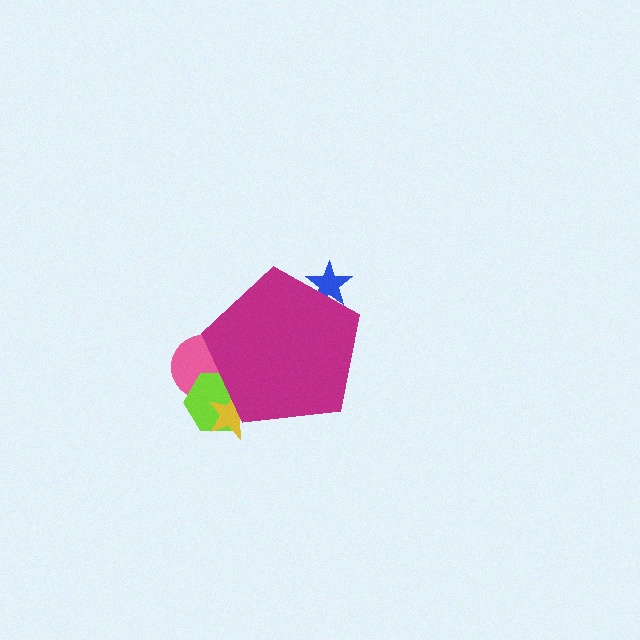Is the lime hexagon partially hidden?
Yes, the lime hexagon is partially hidden behind the magenta pentagon.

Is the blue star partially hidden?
Yes, the blue star is partially hidden behind the magenta pentagon.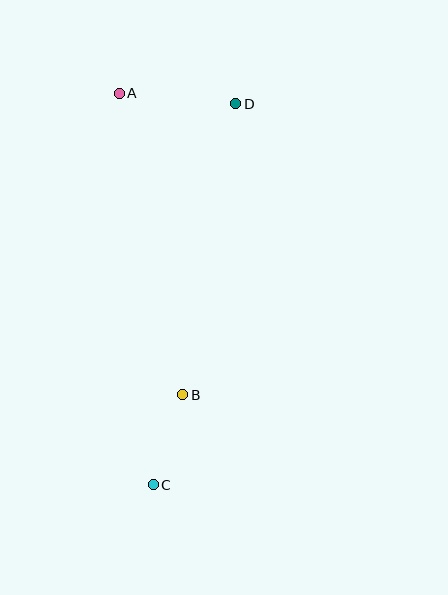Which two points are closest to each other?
Points B and C are closest to each other.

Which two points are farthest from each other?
Points A and C are farthest from each other.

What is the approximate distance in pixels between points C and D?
The distance between C and D is approximately 390 pixels.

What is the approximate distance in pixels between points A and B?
The distance between A and B is approximately 308 pixels.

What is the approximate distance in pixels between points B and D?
The distance between B and D is approximately 296 pixels.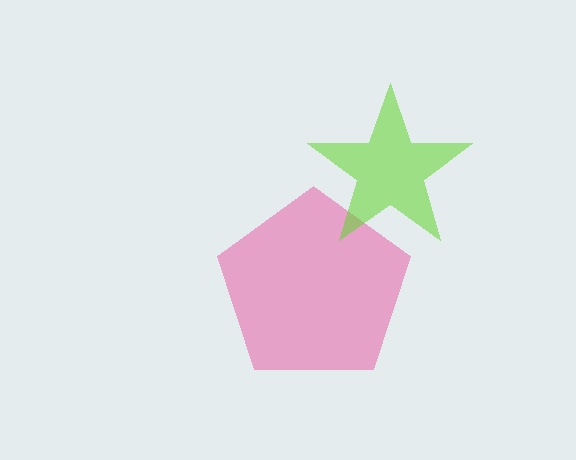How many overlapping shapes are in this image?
There are 2 overlapping shapes in the image.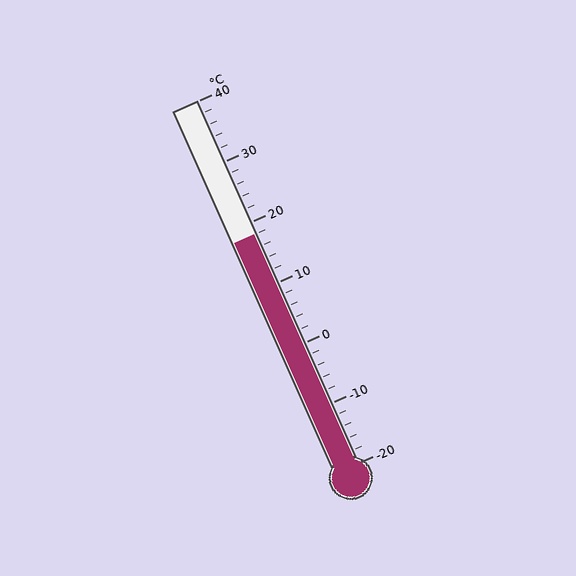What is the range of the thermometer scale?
The thermometer scale ranges from -20°C to 40°C.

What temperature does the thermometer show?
The thermometer shows approximately 18°C.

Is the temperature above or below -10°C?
The temperature is above -10°C.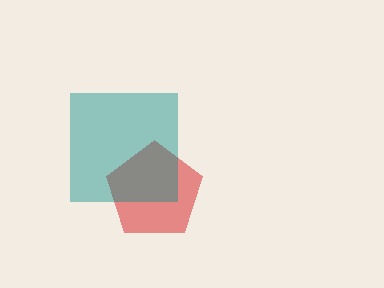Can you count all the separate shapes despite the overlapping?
Yes, there are 2 separate shapes.